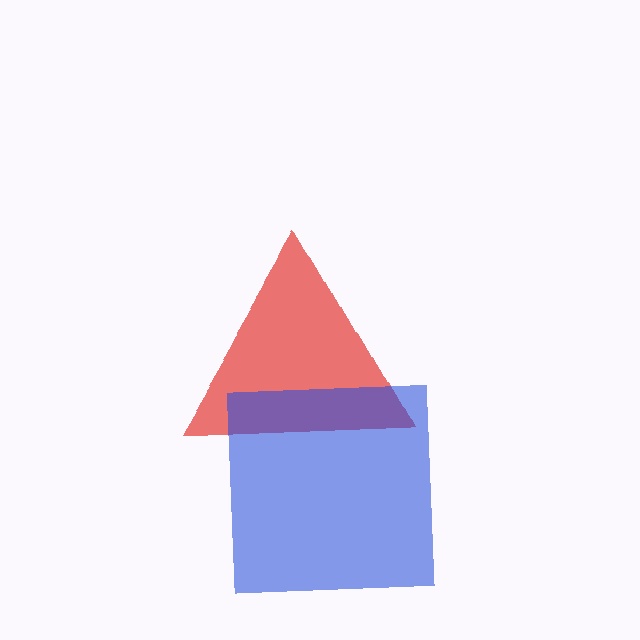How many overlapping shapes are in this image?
There are 2 overlapping shapes in the image.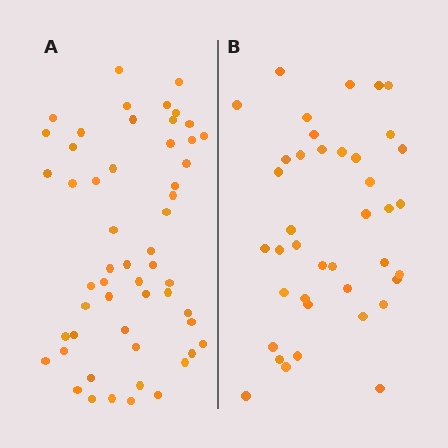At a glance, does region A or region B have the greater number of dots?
Region A (the left region) has more dots.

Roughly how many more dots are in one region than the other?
Region A has approximately 15 more dots than region B.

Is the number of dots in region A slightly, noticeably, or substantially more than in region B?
Region A has noticeably more, but not dramatically so. The ratio is roughly 1.4 to 1.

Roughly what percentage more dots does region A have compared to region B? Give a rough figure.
About 35% more.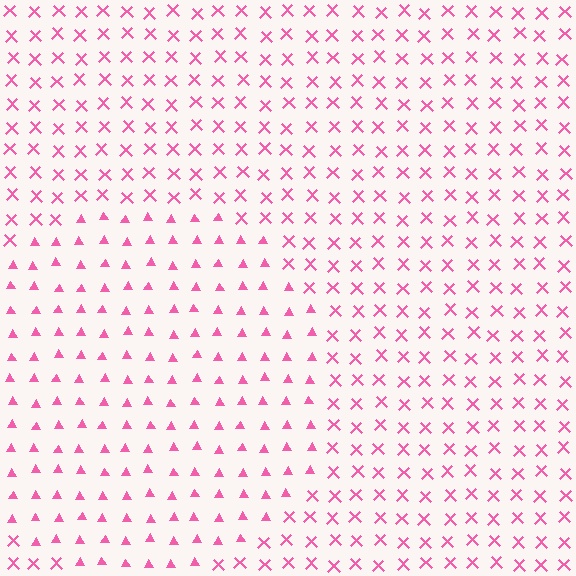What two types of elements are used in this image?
The image uses triangles inside the circle region and X marks outside it.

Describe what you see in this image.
The image is filled with small pink elements arranged in a uniform grid. A circle-shaped region contains triangles, while the surrounding area contains X marks. The boundary is defined purely by the change in element shape.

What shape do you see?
I see a circle.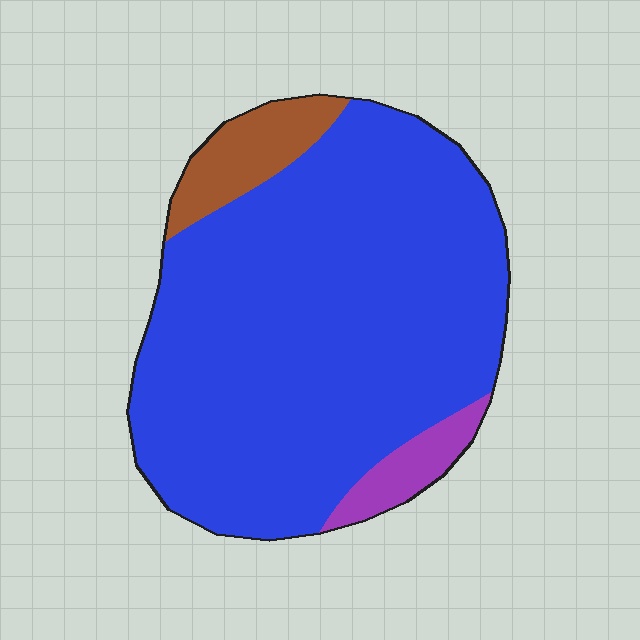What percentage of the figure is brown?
Brown takes up less than a sixth of the figure.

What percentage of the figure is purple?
Purple covers 6% of the figure.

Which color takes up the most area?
Blue, at roughly 85%.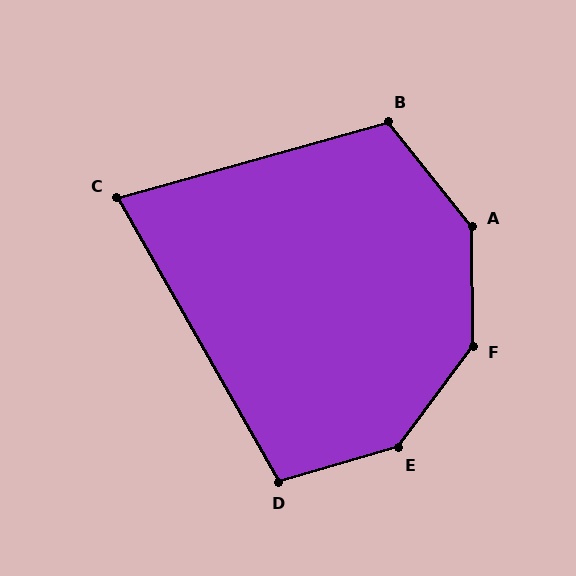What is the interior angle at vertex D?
Approximately 104 degrees (obtuse).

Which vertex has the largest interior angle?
F, at approximately 143 degrees.